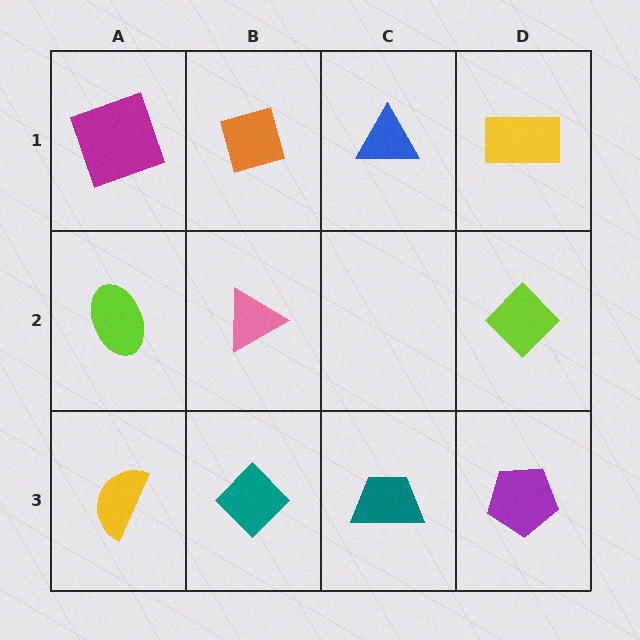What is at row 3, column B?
A teal diamond.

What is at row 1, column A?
A magenta square.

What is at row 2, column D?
A lime diamond.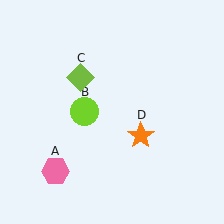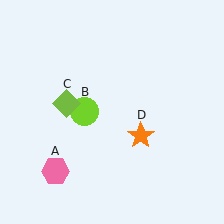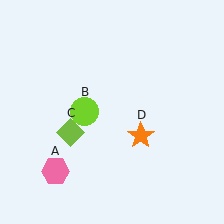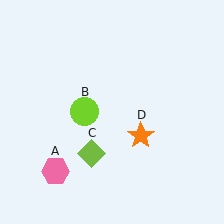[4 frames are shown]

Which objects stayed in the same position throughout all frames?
Pink hexagon (object A) and lime circle (object B) and orange star (object D) remained stationary.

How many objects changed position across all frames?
1 object changed position: lime diamond (object C).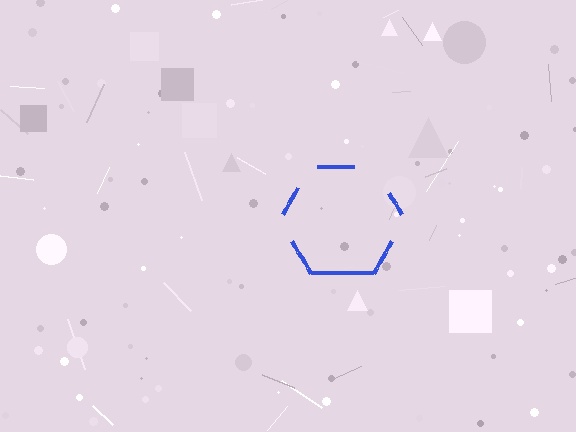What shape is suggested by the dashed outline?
The dashed outline suggests a hexagon.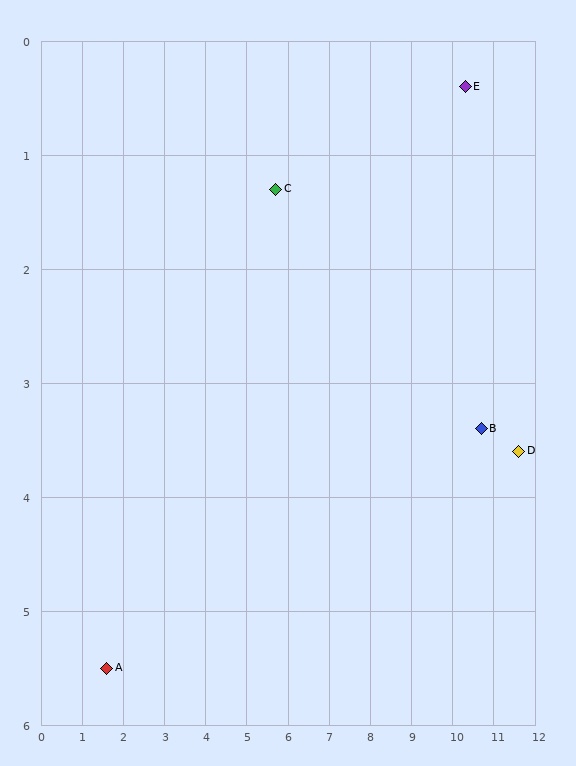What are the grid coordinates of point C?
Point C is at approximately (5.7, 1.3).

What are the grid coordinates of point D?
Point D is at approximately (11.6, 3.6).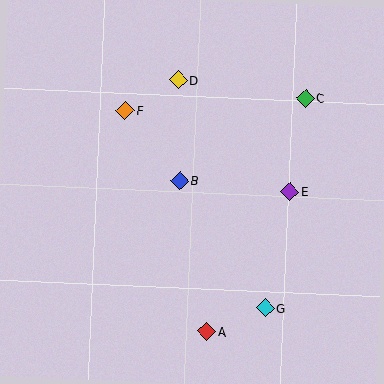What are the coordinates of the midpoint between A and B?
The midpoint between A and B is at (193, 256).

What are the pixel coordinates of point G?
Point G is at (265, 308).